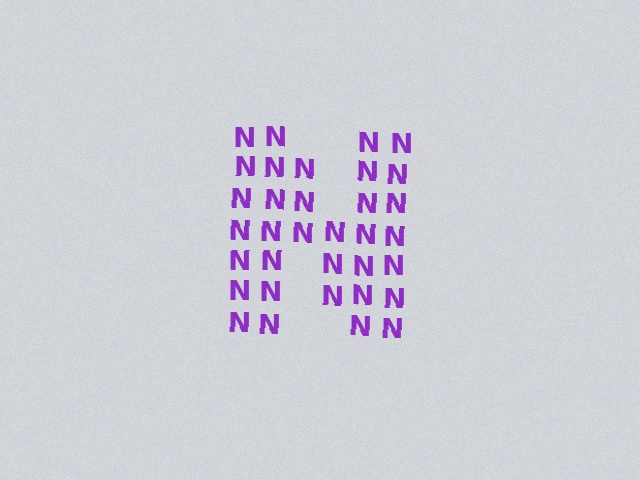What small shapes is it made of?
It is made of small letter N's.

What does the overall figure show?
The overall figure shows the letter N.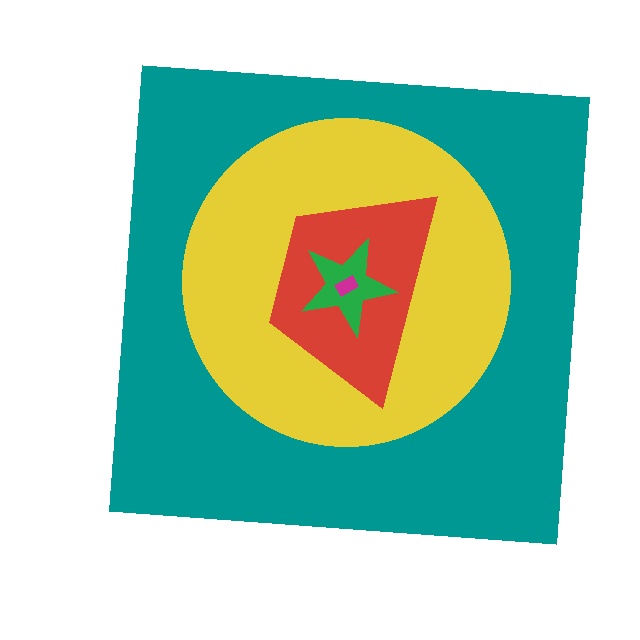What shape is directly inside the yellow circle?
The red trapezoid.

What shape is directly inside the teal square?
The yellow circle.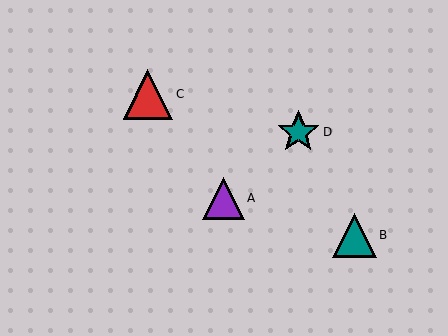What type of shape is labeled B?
Shape B is a teal triangle.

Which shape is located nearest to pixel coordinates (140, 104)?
The red triangle (labeled C) at (148, 94) is nearest to that location.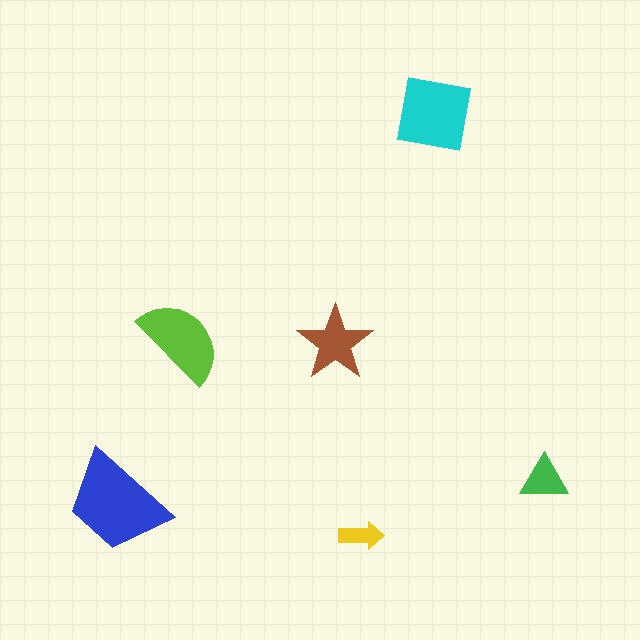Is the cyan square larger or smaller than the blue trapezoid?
Smaller.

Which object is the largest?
The blue trapezoid.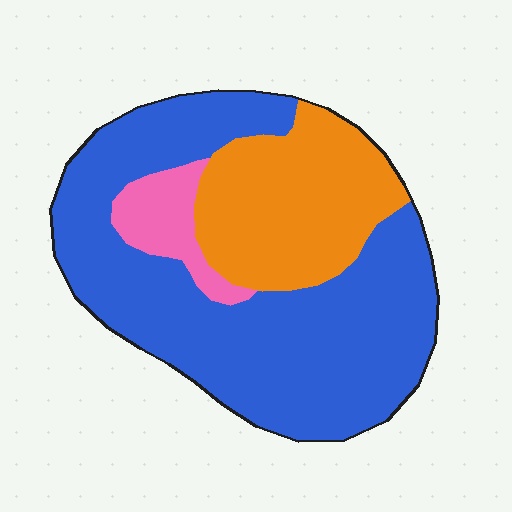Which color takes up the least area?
Pink, at roughly 10%.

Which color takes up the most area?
Blue, at roughly 65%.